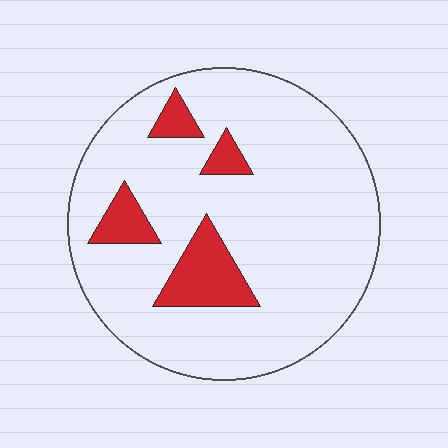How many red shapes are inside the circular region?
4.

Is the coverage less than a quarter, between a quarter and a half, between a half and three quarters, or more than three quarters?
Less than a quarter.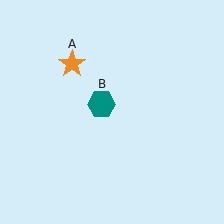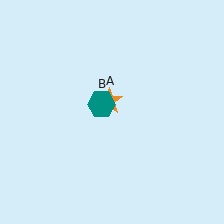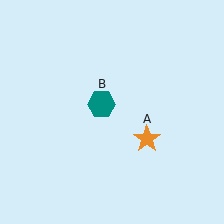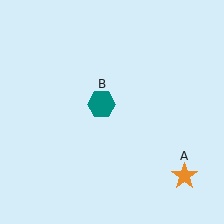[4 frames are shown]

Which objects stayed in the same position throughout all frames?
Teal hexagon (object B) remained stationary.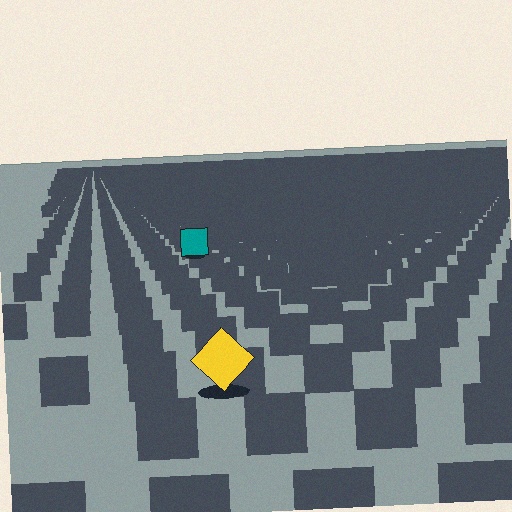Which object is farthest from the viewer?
The teal square is farthest from the viewer. It appears smaller and the ground texture around it is denser.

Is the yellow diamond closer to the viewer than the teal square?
Yes. The yellow diamond is closer — you can tell from the texture gradient: the ground texture is coarser near it.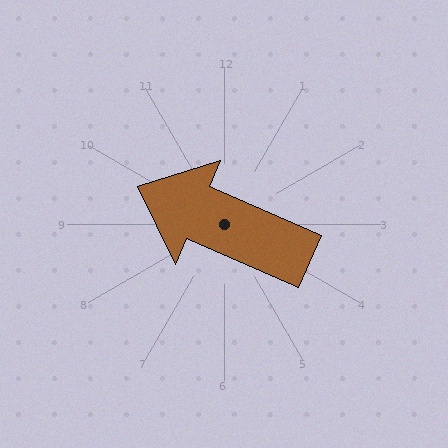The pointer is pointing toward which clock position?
Roughly 10 o'clock.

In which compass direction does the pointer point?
Northwest.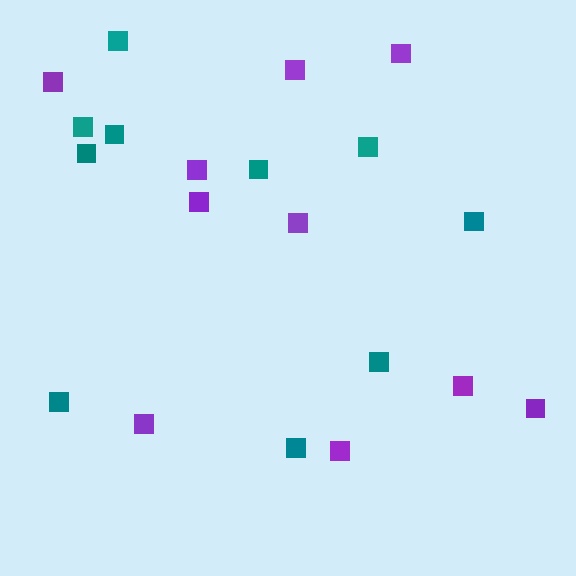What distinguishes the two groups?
There are 2 groups: one group of purple squares (10) and one group of teal squares (10).